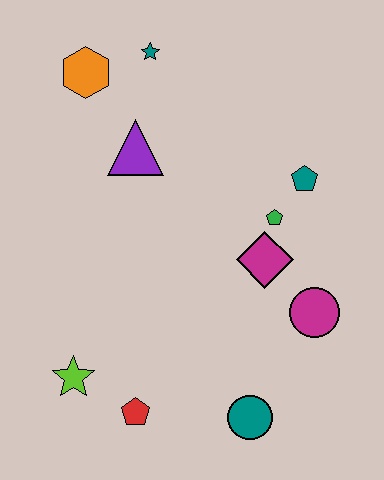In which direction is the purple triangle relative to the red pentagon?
The purple triangle is above the red pentagon.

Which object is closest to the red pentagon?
The lime star is closest to the red pentagon.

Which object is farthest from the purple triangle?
The teal circle is farthest from the purple triangle.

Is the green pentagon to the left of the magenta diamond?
No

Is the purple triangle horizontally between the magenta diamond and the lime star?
Yes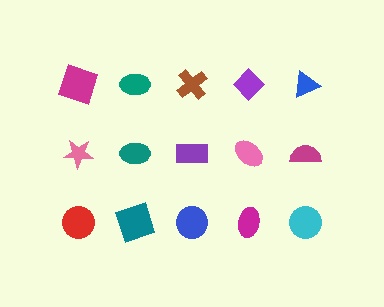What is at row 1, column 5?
A blue triangle.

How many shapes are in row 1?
5 shapes.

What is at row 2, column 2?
A teal ellipse.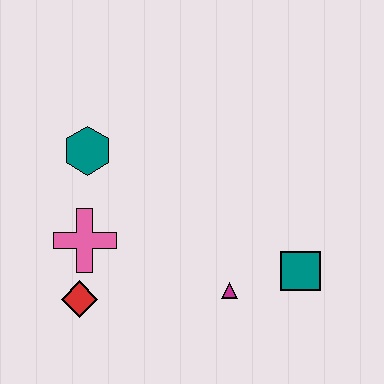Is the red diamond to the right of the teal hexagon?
No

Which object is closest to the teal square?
The magenta triangle is closest to the teal square.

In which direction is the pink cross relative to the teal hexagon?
The pink cross is below the teal hexagon.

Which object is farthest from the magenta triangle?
The teal hexagon is farthest from the magenta triangle.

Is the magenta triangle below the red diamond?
No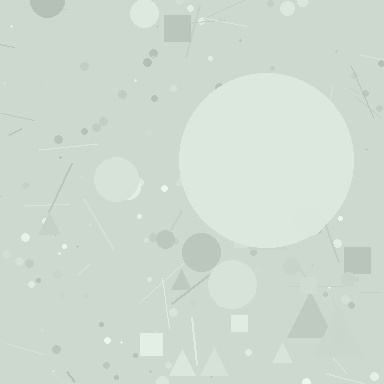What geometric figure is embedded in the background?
A circle is embedded in the background.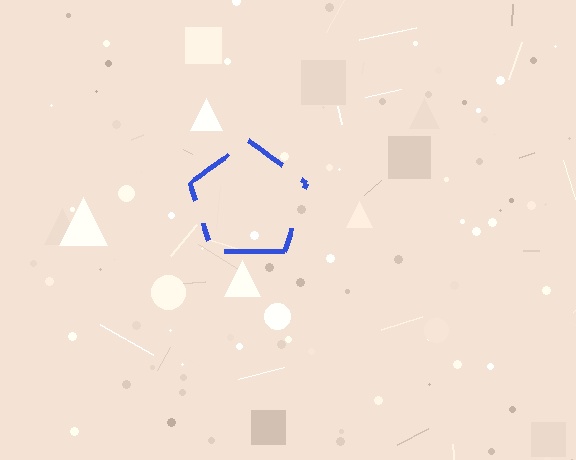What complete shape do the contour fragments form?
The contour fragments form a pentagon.